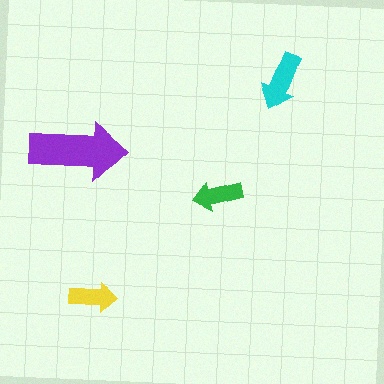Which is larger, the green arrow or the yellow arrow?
The green one.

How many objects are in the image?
There are 4 objects in the image.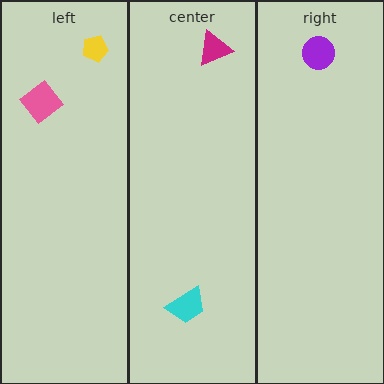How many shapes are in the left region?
2.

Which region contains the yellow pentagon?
The left region.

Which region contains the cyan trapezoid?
The center region.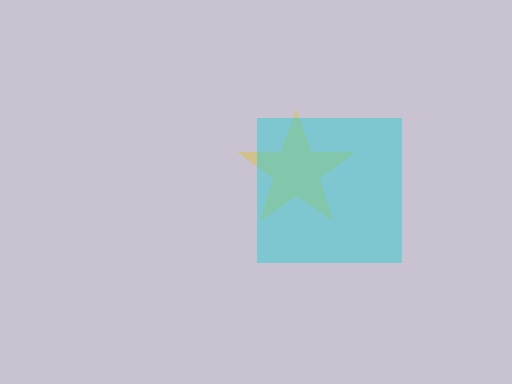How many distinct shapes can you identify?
There are 2 distinct shapes: a yellow star, a cyan square.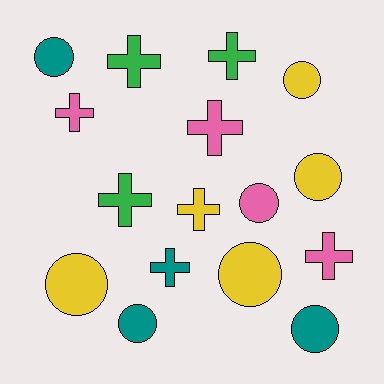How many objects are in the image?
There are 16 objects.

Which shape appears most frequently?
Circle, with 8 objects.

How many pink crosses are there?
There are 3 pink crosses.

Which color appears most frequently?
Yellow, with 5 objects.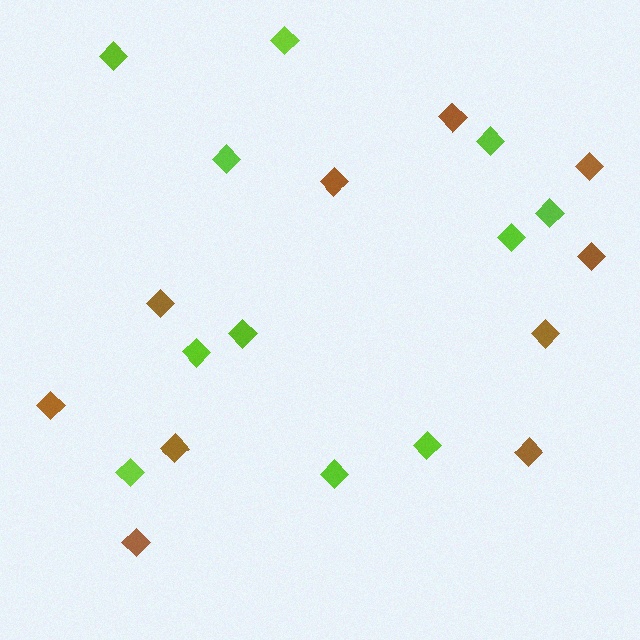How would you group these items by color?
There are 2 groups: one group of brown diamonds (10) and one group of lime diamonds (11).